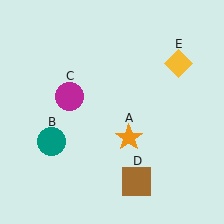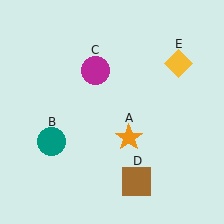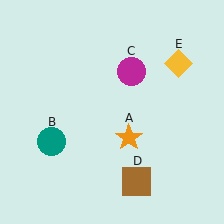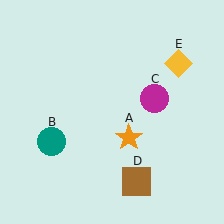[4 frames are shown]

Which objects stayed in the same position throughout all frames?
Orange star (object A) and teal circle (object B) and brown square (object D) and yellow diamond (object E) remained stationary.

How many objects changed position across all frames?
1 object changed position: magenta circle (object C).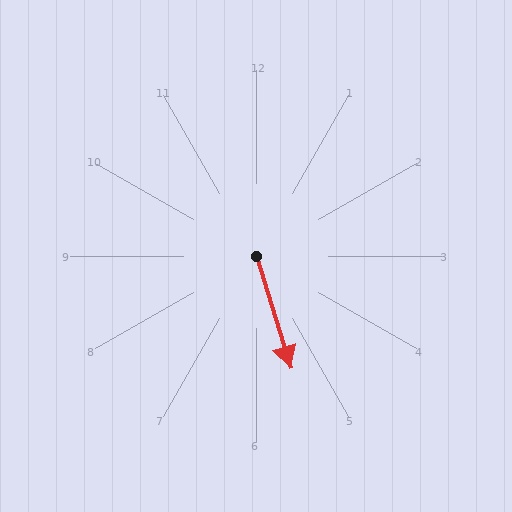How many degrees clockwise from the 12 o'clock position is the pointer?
Approximately 163 degrees.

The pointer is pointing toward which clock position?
Roughly 5 o'clock.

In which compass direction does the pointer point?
South.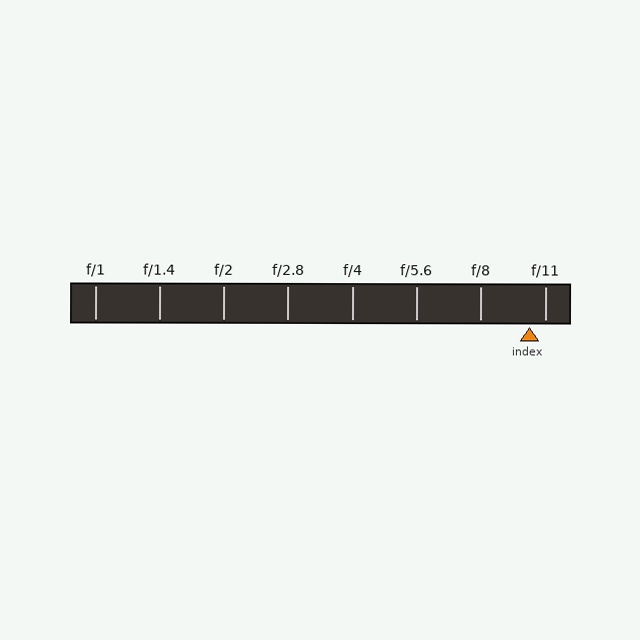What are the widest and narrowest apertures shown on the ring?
The widest aperture shown is f/1 and the narrowest is f/11.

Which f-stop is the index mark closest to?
The index mark is closest to f/11.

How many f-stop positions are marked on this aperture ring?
There are 8 f-stop positions marked.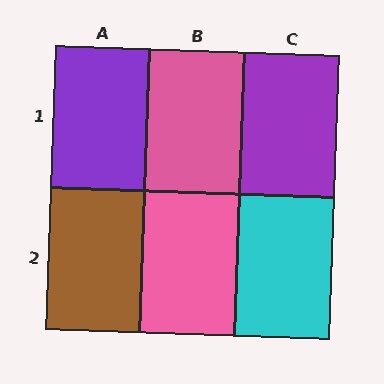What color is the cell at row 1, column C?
Purple.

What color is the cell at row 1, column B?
Pink.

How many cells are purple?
2 cells are purple.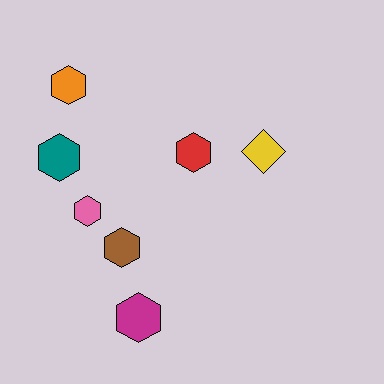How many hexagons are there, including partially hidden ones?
There are 6 hexagons.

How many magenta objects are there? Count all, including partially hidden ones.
There is 1 magenta object.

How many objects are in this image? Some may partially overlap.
There are 7 objects.